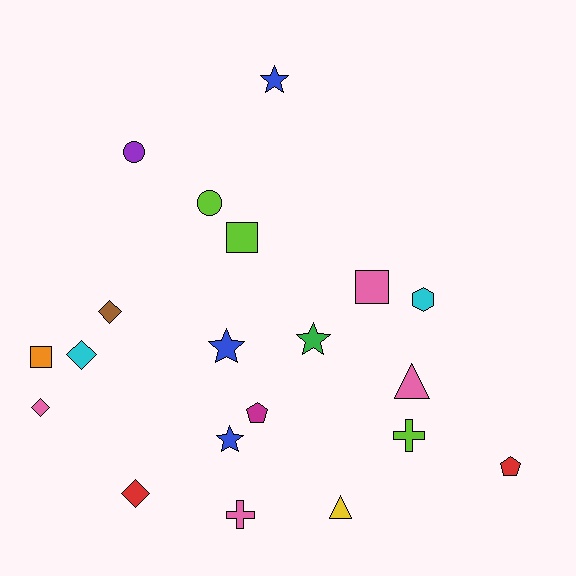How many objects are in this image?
There are 20 objects.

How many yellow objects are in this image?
There is 1 yellow object.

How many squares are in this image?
There are 3 squares.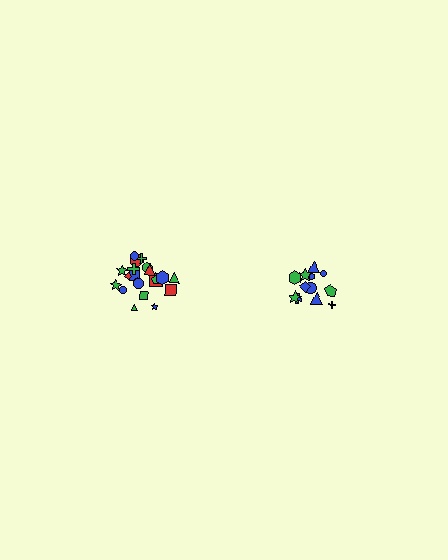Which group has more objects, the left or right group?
The left group.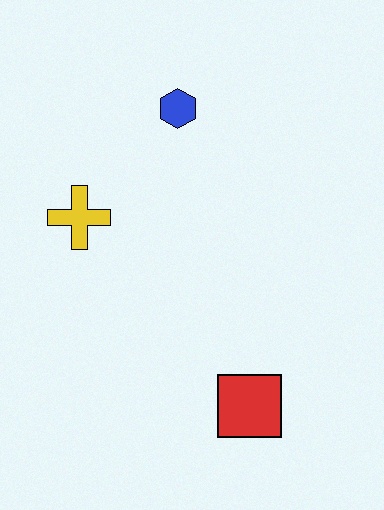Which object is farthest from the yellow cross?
The red square is farthest from the yellow cross.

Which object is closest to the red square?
The yellow cross is closest to the red square.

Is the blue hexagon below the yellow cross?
No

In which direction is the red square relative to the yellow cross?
The red square is below the yellow cross.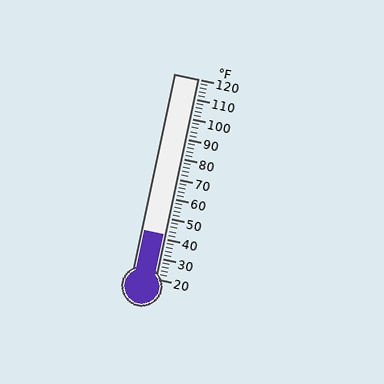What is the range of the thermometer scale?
The thermometer scale ranges from 20°F to 120°F.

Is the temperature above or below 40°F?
The temperature is above 40°F.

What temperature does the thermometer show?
The thermometer shows approximately 42°F.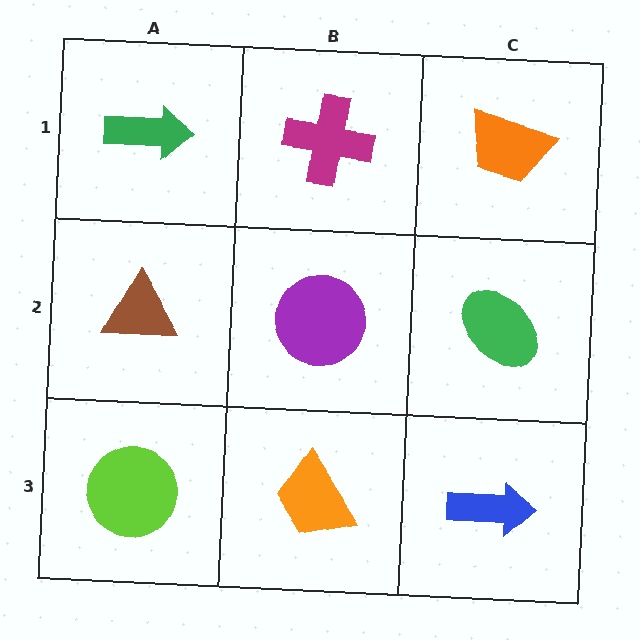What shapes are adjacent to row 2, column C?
An orange trapezoid (row 1, column C), a blue arrow (row 3, column C), a purple circle (row 2, column B).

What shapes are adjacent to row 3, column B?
A purple circle (row 2, column B), a lime circle (row 3, column A), a blue arrow (row 3, column C).